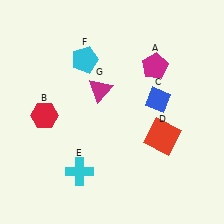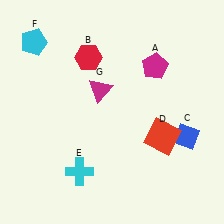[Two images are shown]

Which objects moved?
The objects that moved are: the red hexagon (B), the blue diamond (C), the cyan pentagon (F).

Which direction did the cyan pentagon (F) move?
The cyan pentagon (F) moved left.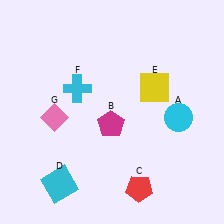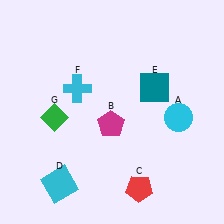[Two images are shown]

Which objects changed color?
E changed from yellow to teal. G changed from pink to green.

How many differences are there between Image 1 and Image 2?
There are 2 differences between the two images.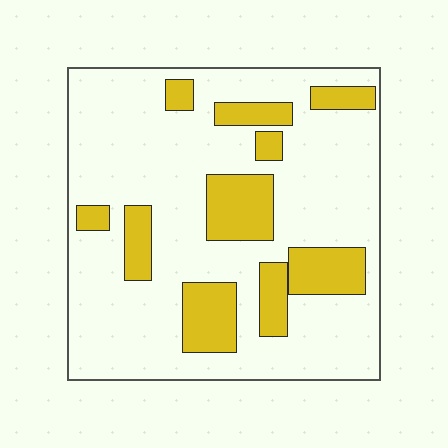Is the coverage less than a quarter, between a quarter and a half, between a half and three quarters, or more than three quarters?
Less than a quarter.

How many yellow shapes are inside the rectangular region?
10.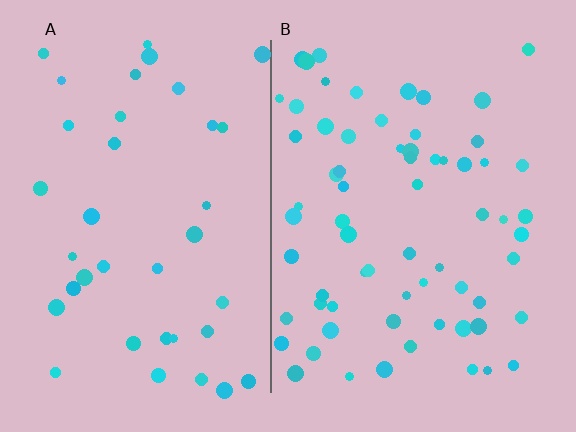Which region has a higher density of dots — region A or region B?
B (the right).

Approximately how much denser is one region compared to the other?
Approximately 1.8× — region B over region A.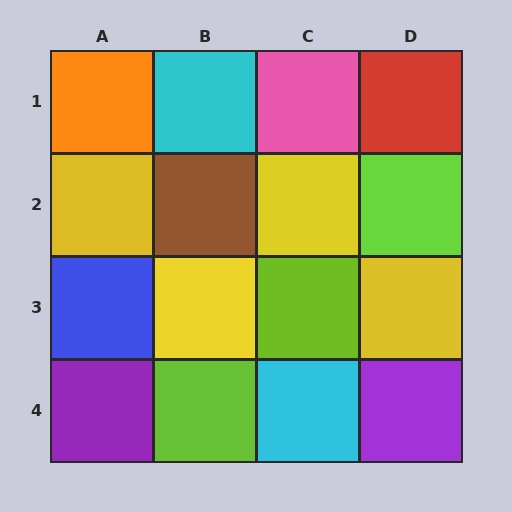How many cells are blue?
1 cell is blue.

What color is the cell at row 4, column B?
Lime.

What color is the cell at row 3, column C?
Lime.